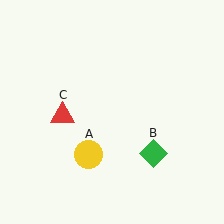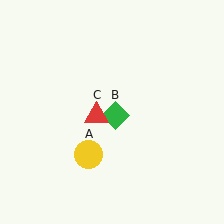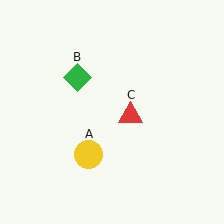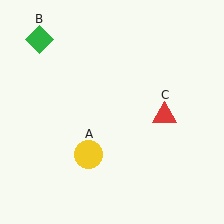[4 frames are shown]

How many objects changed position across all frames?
2 objects changed position: green diamond (object B), red triangle (object C).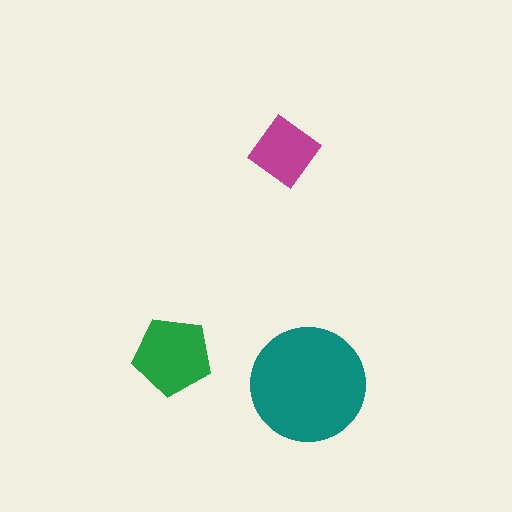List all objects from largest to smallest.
The teal circle, the green pentagon, the magenta diamond.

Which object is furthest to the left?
The green pentagon is leftmost.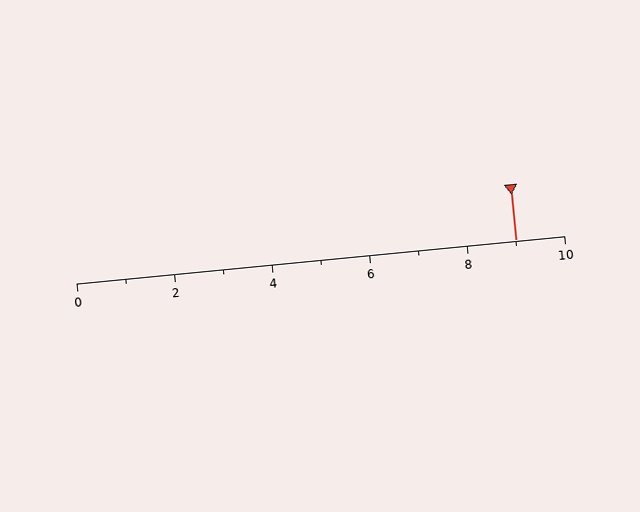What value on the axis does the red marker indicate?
The marker indicates approximately 9.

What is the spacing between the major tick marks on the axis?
The major ticks are spaced 2 apart.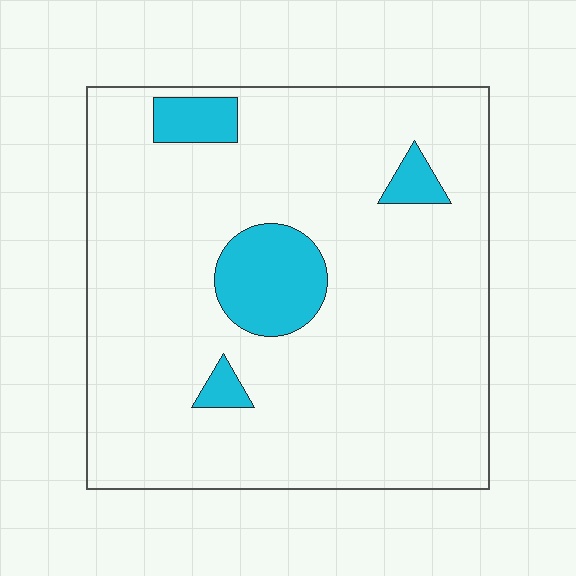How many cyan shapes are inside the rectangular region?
4.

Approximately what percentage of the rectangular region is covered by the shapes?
Approximately 10%.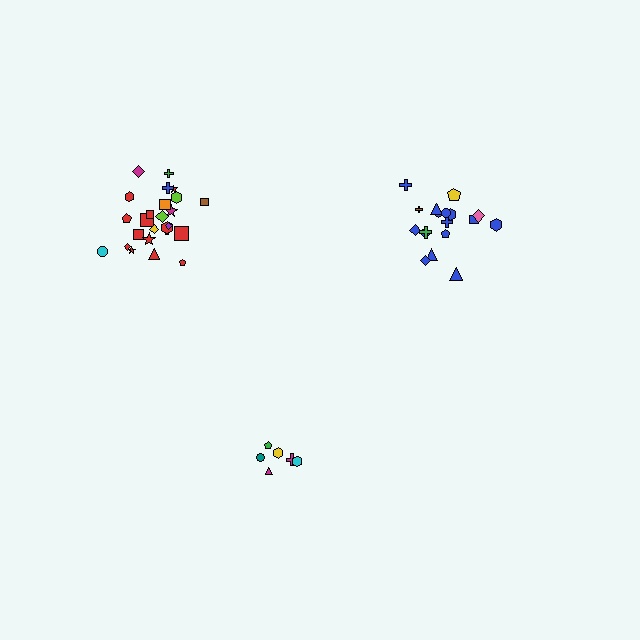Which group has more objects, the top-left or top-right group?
The top-left group.